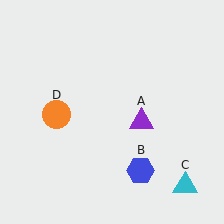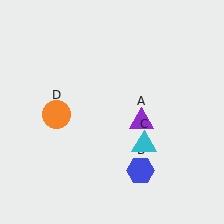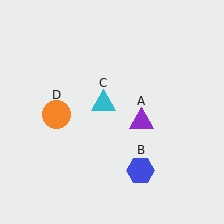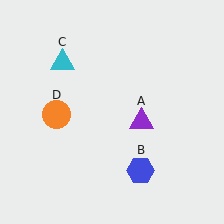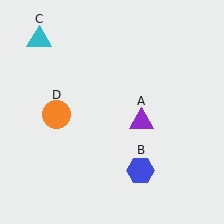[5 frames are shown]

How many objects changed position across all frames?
1 object changed position: cyan triangle (object C).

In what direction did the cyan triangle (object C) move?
The cyan triangle (object C) moved up and to the left.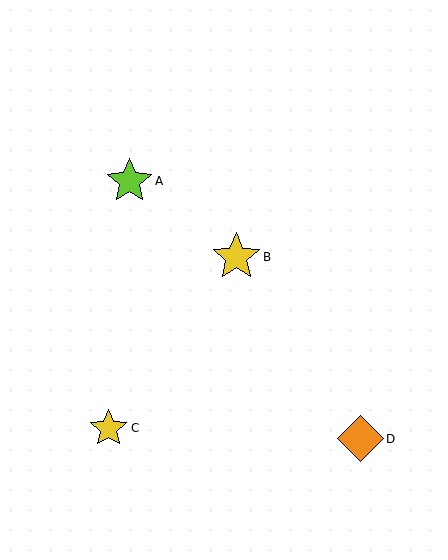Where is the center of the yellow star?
The center of the yellow star is at (109, 428).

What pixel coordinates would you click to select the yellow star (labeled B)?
Click at (236, 257) to select the yellow star B.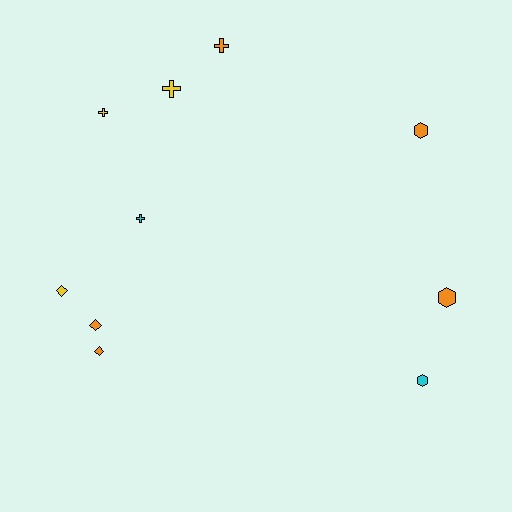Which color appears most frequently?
Orange, with 5 objects.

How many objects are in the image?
There are 10 objects.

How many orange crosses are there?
There is 1 orange cross.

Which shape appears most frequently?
Cross, with 4 objects.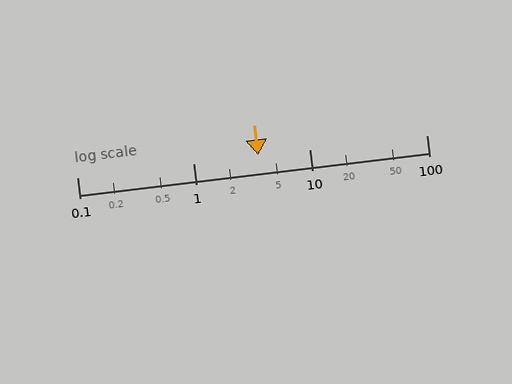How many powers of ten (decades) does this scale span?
The scale spans 3 decades, from 0.1 to 100.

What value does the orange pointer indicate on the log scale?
The pointer indicates approximately 3.6.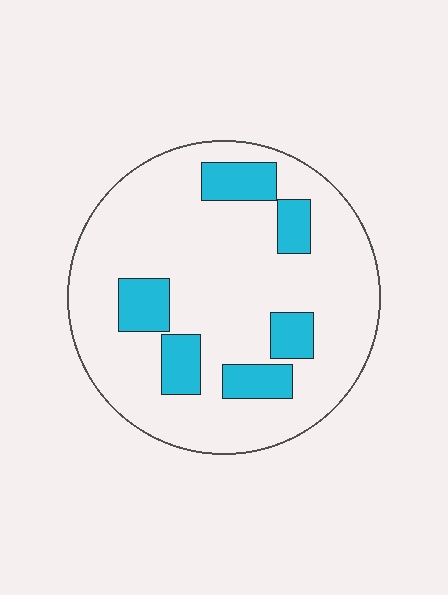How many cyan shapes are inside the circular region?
6.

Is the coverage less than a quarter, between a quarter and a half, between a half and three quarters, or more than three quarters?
Less than a quarter.